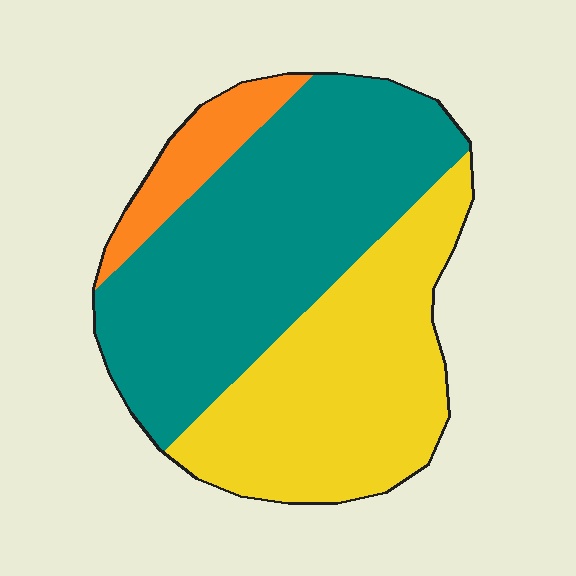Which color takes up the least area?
Orange, at roughly 10%.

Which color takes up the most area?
Teal, at roughly 50%.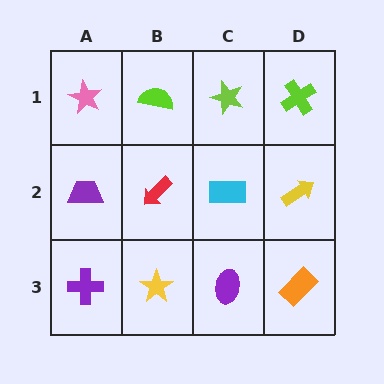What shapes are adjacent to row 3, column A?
A purple trapezoid (row 2, column A), a yellow star (row 3, column B).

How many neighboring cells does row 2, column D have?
3.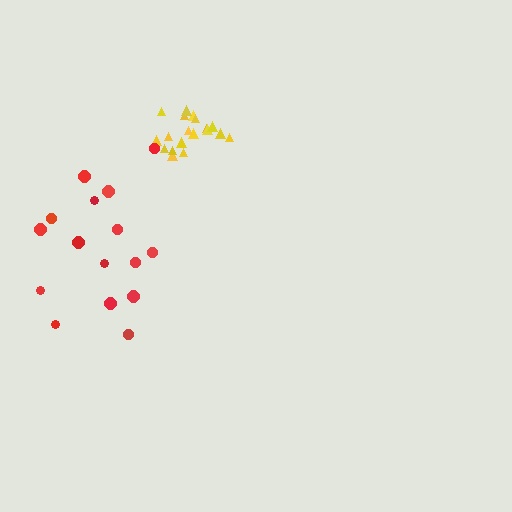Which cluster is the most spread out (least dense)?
Red.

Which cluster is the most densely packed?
Yellow.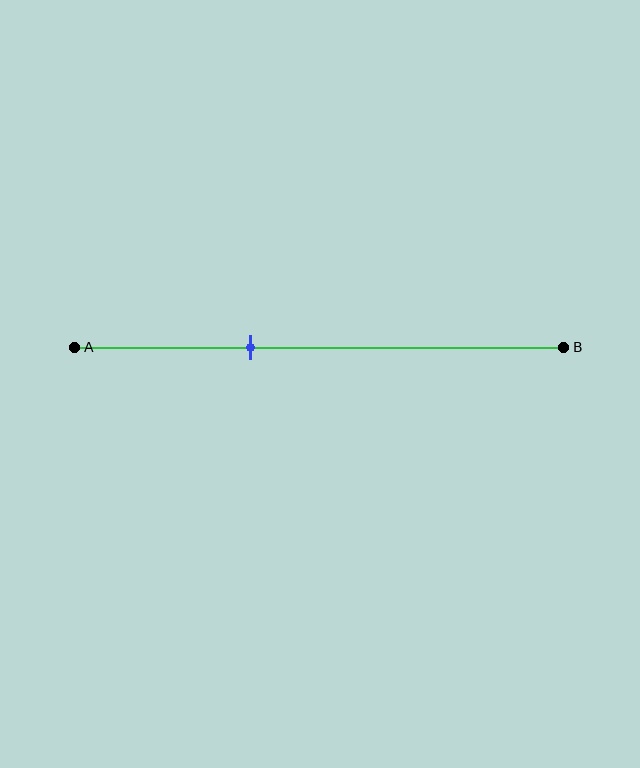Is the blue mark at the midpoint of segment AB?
No, the mark is at about 35% from A, not at the 50% midpoint.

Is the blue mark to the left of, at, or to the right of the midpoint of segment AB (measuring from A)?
The blue mark is to the left of the midpoint of segment AB.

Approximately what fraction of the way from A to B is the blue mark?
The blue mark is approximately 35% of the way from A to B.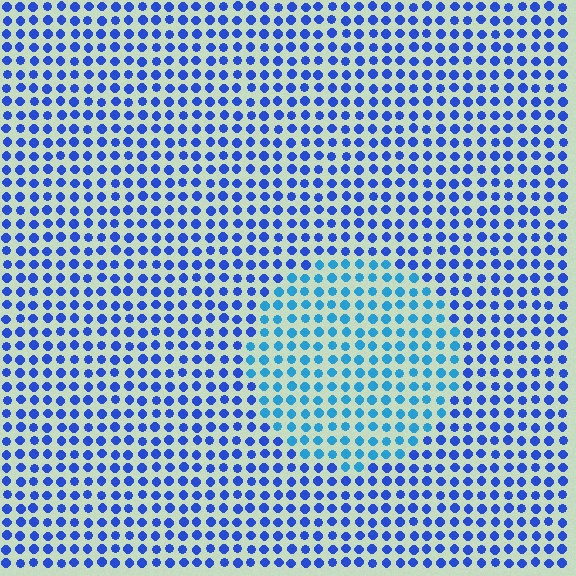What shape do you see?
I see a circle.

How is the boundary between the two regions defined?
The boundary is defined purely by a slight shift in hue (about 29 degrees). Spacing, size, and orientation are identical on both sides.